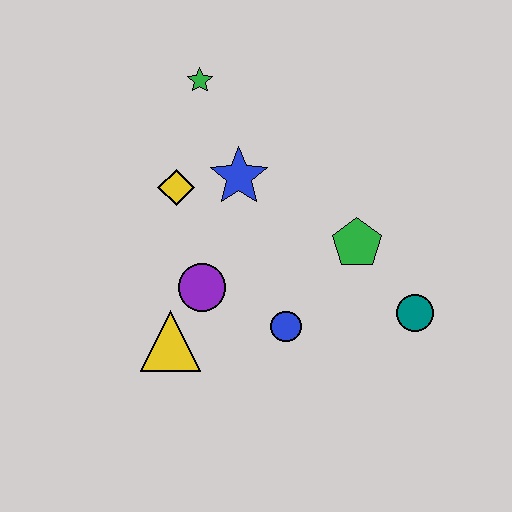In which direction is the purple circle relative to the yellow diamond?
The purple circle is below the yellow diamond.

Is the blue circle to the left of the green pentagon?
Yes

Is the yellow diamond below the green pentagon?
No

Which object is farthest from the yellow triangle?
The green star is farthest from the yellow triangle.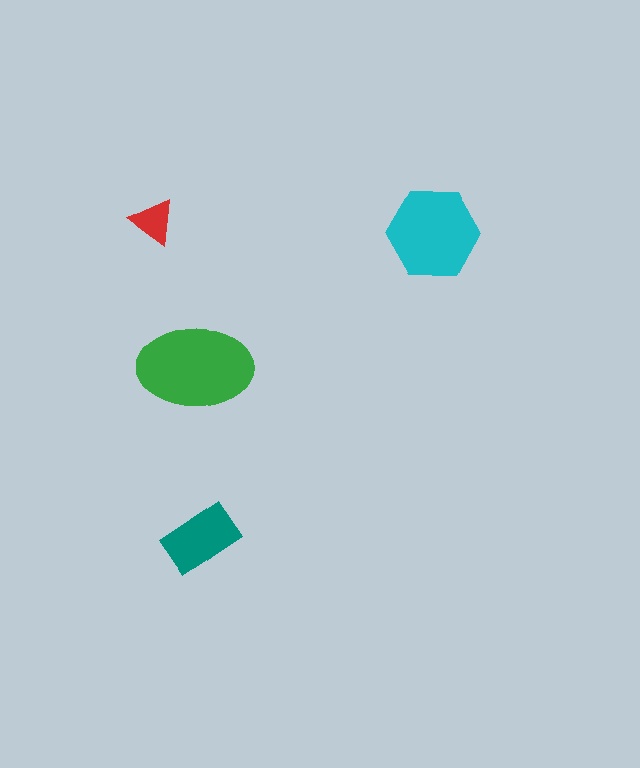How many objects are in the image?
There are 4 objects in the image.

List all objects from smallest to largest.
The red triangle, the teal rectangle, the cyan hexagon, the green ellipse.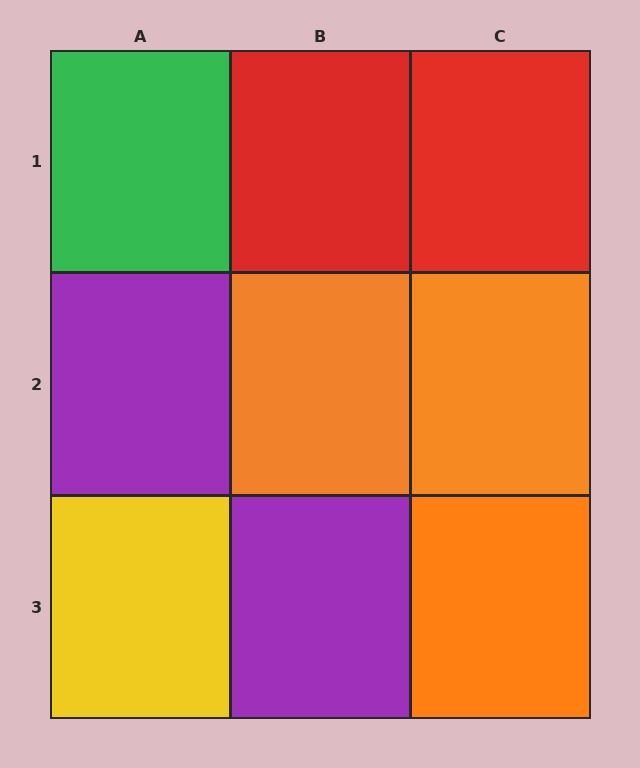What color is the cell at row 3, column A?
Yellow.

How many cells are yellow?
1 cell is yellow.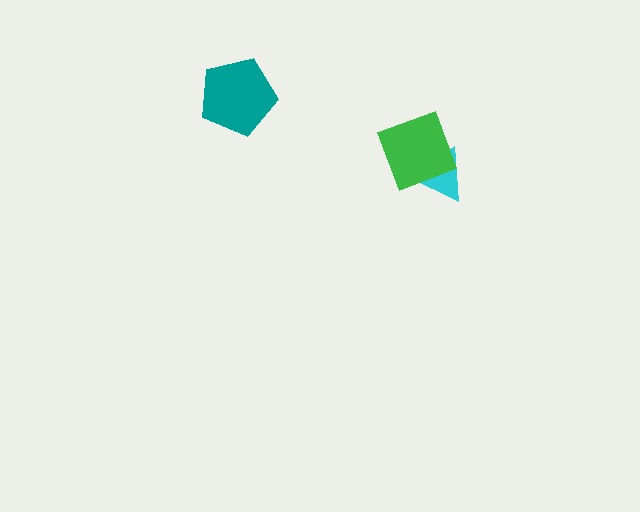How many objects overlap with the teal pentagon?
0 objects overlap with the teal pentagon.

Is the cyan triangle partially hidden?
Yes, it is partially covered by another shape.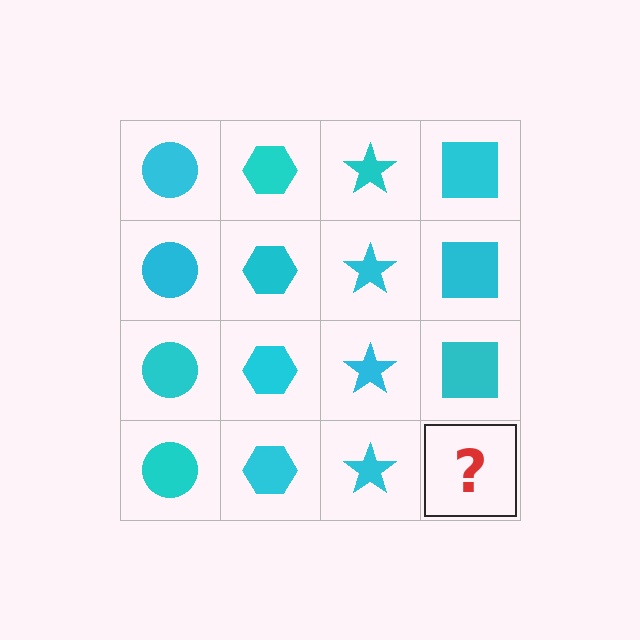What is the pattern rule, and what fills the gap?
The rule is that each column has a consistent shape. The gap should be filled with a cyan square.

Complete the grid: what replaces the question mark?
The question mark should be replaced with a cyan square.